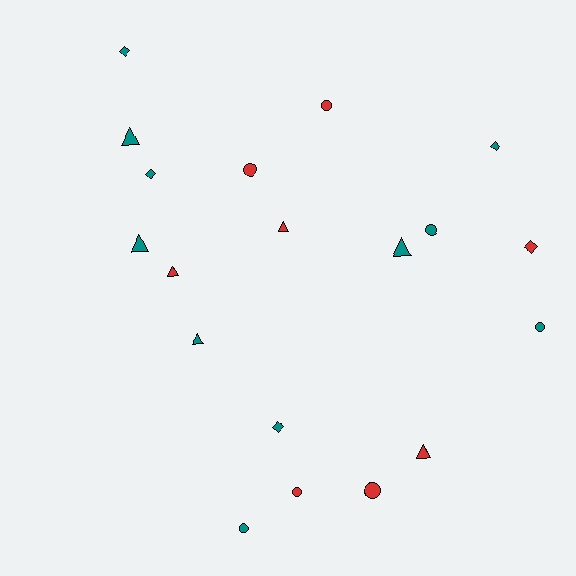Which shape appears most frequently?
Circle, with 7 objects.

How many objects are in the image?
There are 19 objects.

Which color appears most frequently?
Teal, with 11 objects.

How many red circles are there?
There are 4 red circles.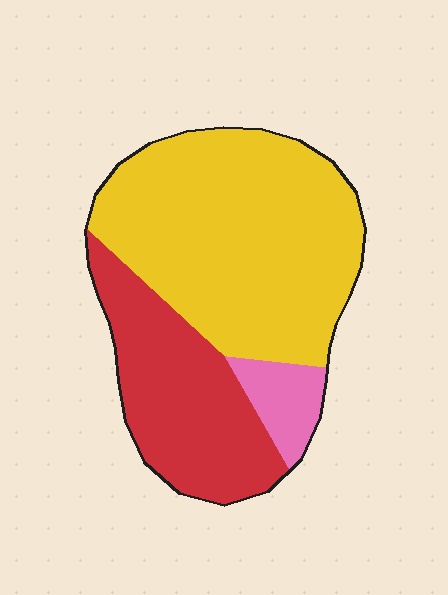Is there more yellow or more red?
Yellow.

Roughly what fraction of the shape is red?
Red covers roughly 30% of the shape.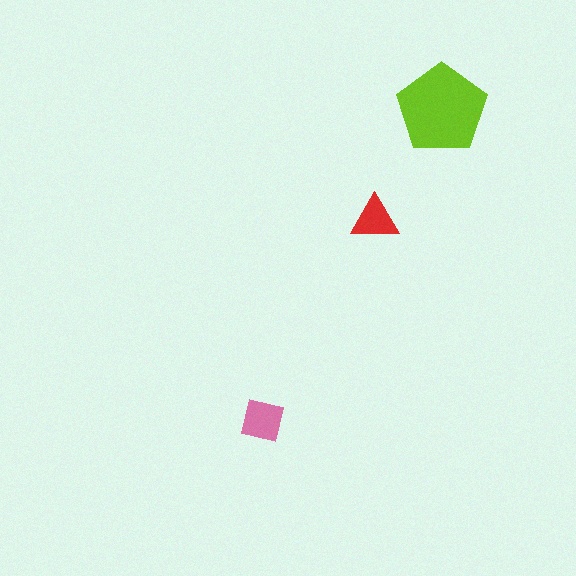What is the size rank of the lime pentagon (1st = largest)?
1st.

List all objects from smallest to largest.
The red triangle, the pink square, the lime pentagon.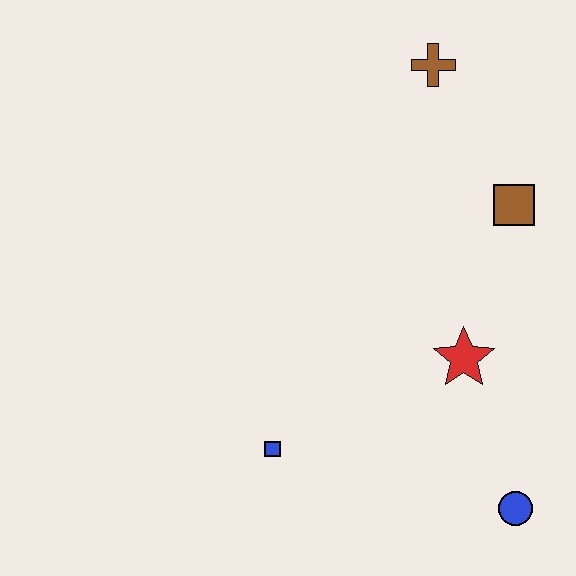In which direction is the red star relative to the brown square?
The red star is below the brown square.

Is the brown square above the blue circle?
Yes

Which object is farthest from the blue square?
The brown cross is farthest from the blue square.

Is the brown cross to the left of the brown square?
Yes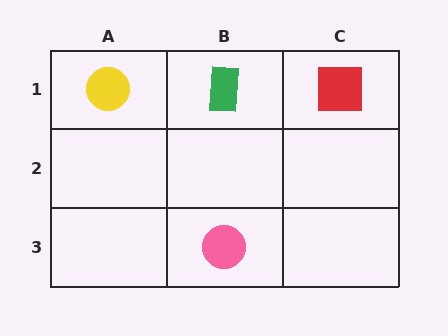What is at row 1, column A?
A yellow circle.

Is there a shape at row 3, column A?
No, that cell is empty.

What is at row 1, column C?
A red square.